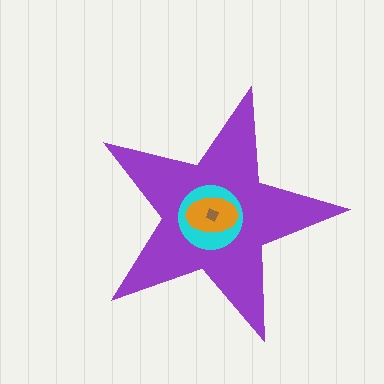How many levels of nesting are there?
4.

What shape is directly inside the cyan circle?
The orange ellipse.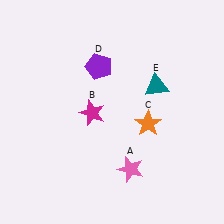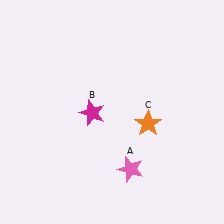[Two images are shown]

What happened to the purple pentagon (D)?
The purple pentagon (D) was removed in Image 2. It was in the top-left area of Image 1.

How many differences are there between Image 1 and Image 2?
There are 2 differences between the two images.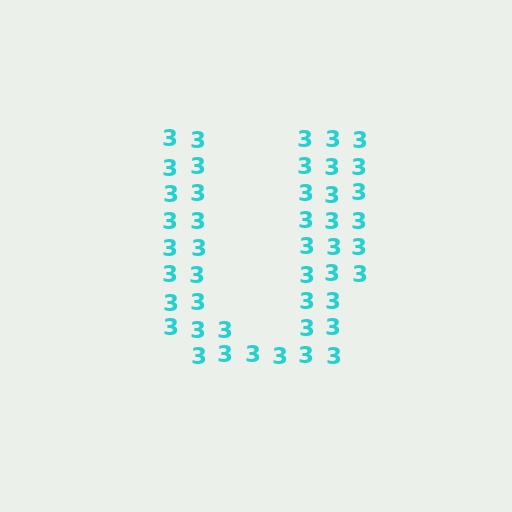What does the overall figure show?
The overall figure shows the letter U.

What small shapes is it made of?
It is made of small digit 3's.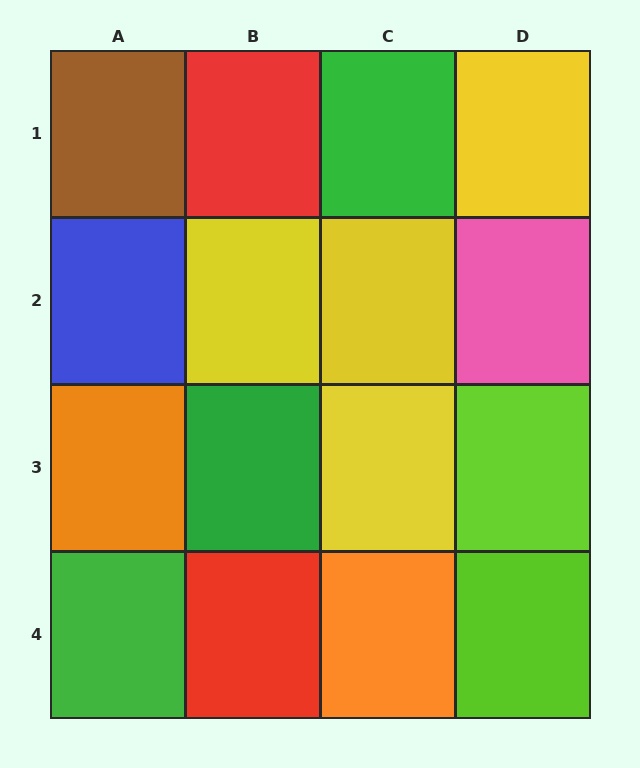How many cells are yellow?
4 cells are yellow.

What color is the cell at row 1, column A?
Brown.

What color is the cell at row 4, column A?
Green.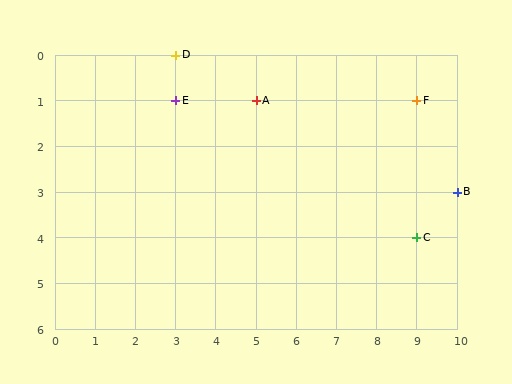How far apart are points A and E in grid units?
Points A and E are 2 columns apart.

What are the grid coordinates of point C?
Point C is at grid coordinates (9, 4).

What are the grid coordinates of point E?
Point E is at grid coordinates (3, 1).